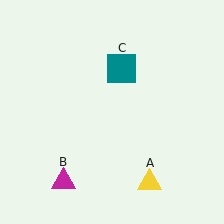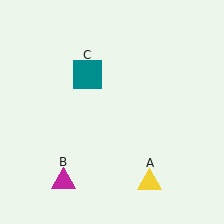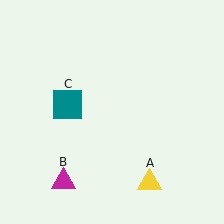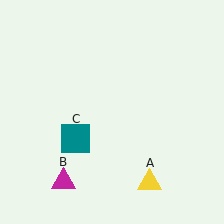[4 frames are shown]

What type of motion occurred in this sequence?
The teal square (object C) rotated counterclockwise around the center of the scene.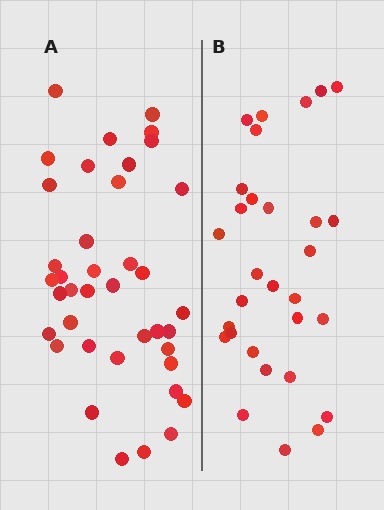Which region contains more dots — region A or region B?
Region A (the left region) has more dots.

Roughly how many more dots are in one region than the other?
Region A has roughly 8 or so more dots than region B.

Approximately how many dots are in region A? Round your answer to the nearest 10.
About 40 dots. (The exact count is 39, which rounds to 40.)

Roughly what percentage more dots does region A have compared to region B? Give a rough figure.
About 30% more.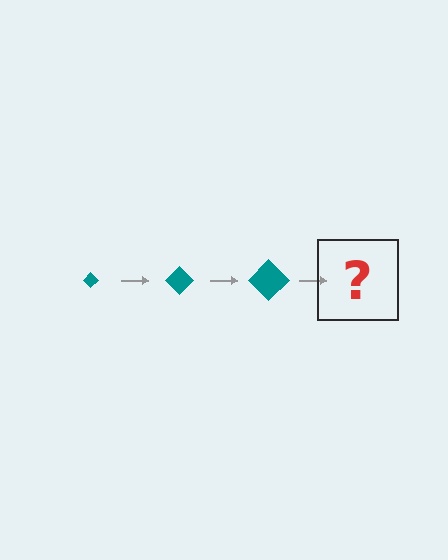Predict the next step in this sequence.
The next step is a teal diamond, larger than the previous one.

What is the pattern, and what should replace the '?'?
The pattern is that the diamond gets progressively larger each step. The '?' should be a teal diamond, larger than the previous one.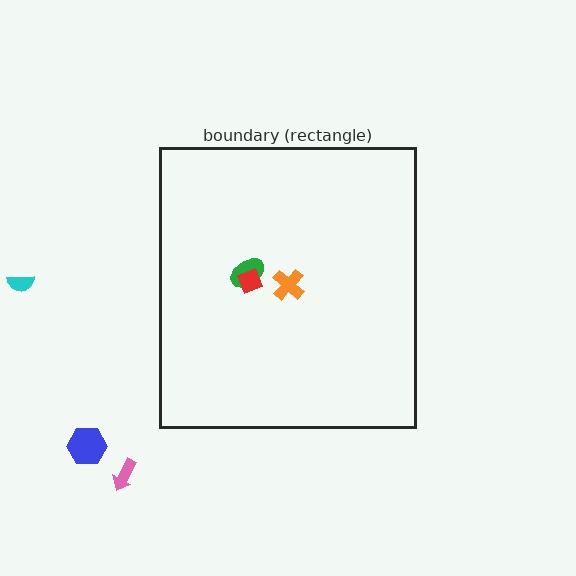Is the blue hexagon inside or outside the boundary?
Outside.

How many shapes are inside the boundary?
3 inside, 3 outside.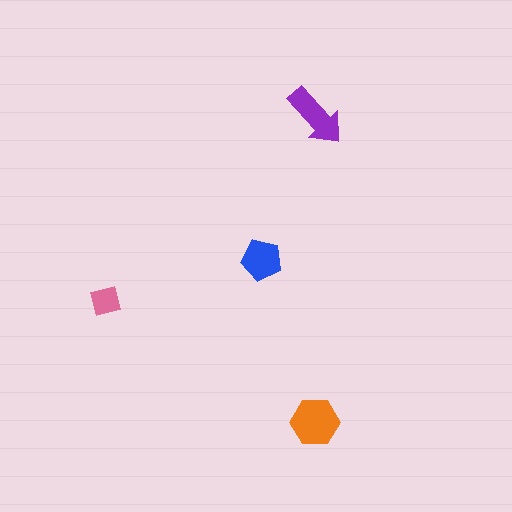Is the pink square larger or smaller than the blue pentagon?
Smaller.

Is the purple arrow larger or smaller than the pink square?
Larger.